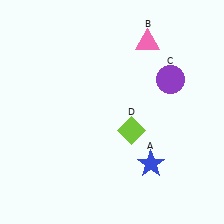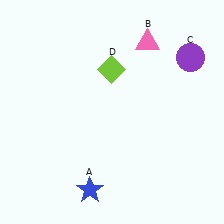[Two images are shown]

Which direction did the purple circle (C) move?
The purple circle (C) moved up.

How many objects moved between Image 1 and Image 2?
3 objects moved between the two images.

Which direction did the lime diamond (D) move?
The lime diamond (D) moved up.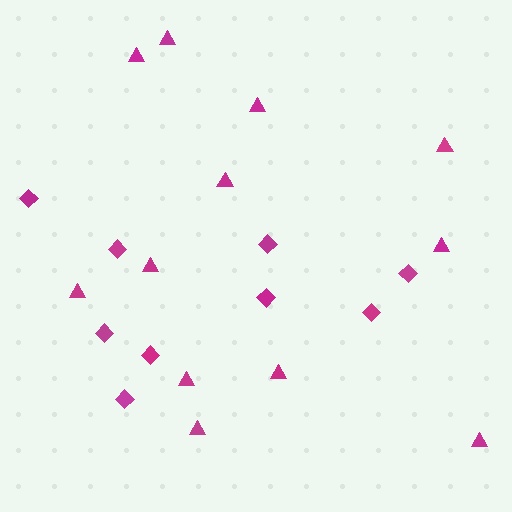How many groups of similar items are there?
There are 2 groups: one group of triangles (12) and one group of diamonds (9).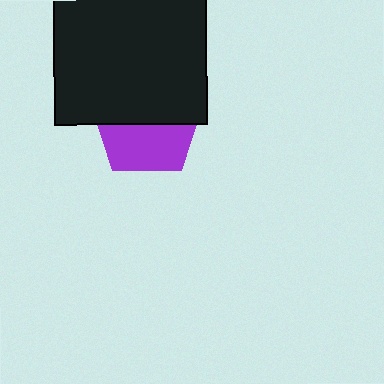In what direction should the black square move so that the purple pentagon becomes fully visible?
The black square should move up. That is the shortest direction to clear the overlap and leave the purple pentagon fully visible.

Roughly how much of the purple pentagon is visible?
About half of it is visible (roughly 47%).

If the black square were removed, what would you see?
You would see the complete purple pentagon.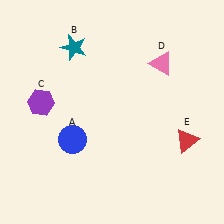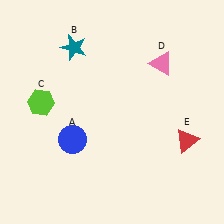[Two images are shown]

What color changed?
The hexagon (C) changed from purple in Image 1 to lime in Image 2.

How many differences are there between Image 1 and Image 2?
There is 1 difference between the two images.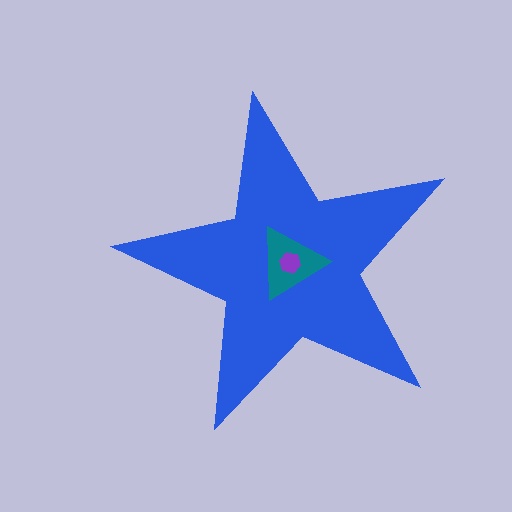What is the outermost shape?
The blue star.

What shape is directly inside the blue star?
The teal triangle.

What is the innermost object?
The purple hexagon.